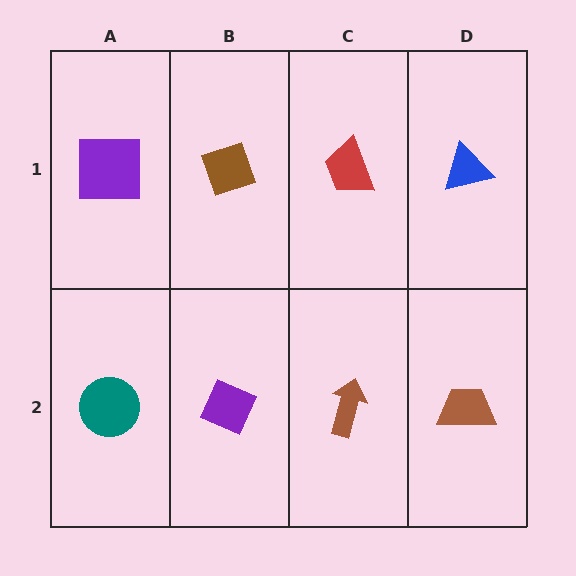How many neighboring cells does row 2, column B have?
3.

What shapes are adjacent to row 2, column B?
A brown diamond (row 1, column B), a teal circle (row 2, column A), a brown arrow (row 2, column C).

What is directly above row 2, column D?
A blue triangle.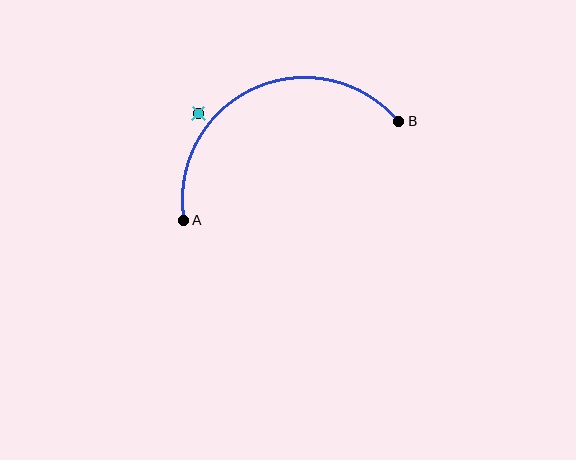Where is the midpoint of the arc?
The arc midpoint is the point on the curve farthest from the straight line joining A and B. It sits above that line.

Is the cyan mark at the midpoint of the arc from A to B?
No — the cyan mark does not lie on the arc at all. It sits slightly outside the curve.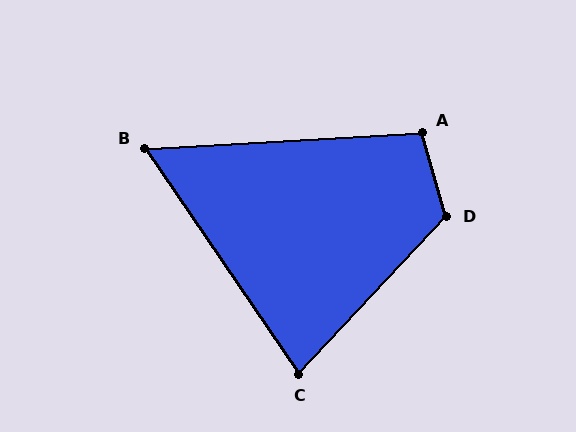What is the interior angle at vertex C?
Approximately 78 degrees (acute).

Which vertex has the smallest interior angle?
B, at approximately 59 degrees.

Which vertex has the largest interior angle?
D, at approximately 121 degrees.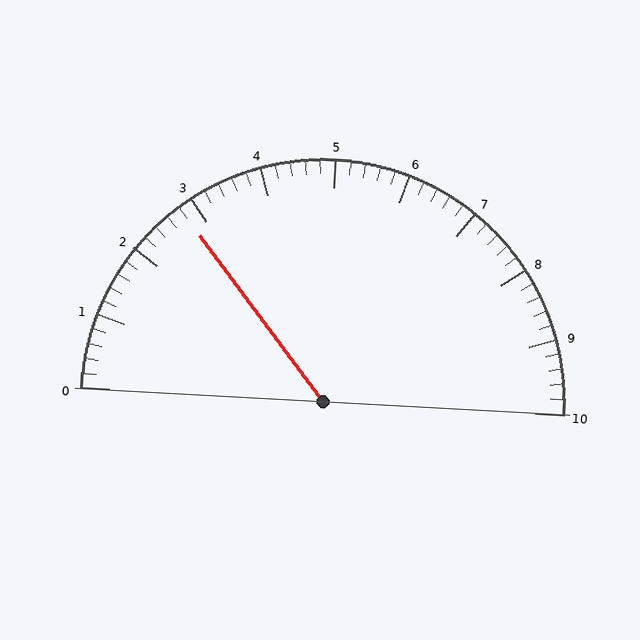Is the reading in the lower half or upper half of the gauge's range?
The reading is in the lower half of the range (0 to 10).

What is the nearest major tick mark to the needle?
The nearest major tick mark is 3.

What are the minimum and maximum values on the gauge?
The gauge ranges from 0 to 10.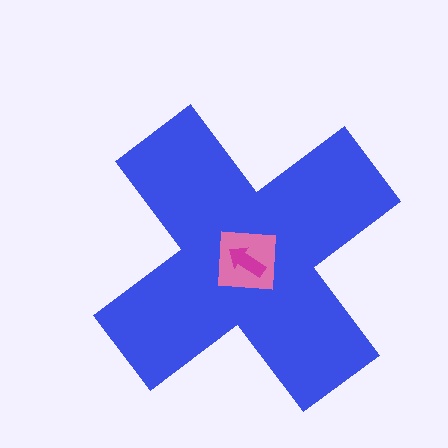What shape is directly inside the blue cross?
The pink square.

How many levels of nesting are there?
3.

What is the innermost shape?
The magenta arrow.